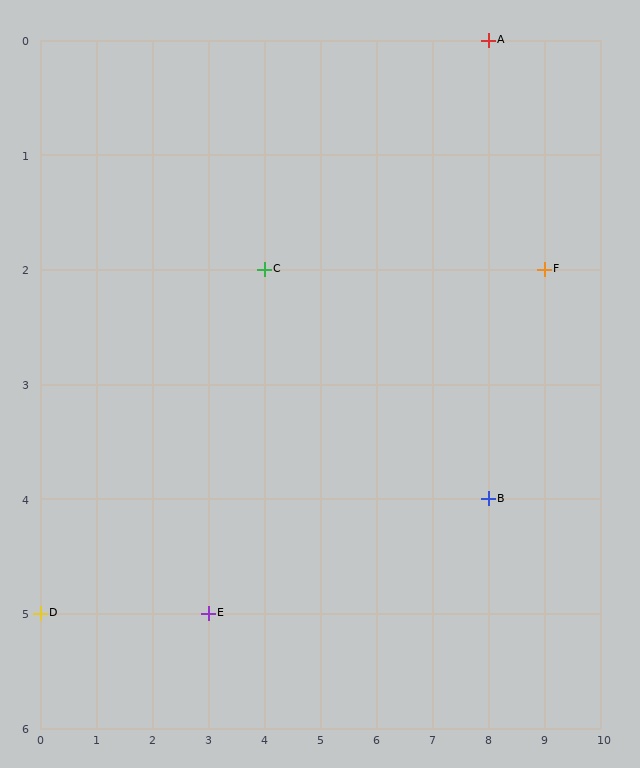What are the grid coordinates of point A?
Point A is at grid coordinates (8, 0).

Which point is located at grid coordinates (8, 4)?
Point B is at (8, 4).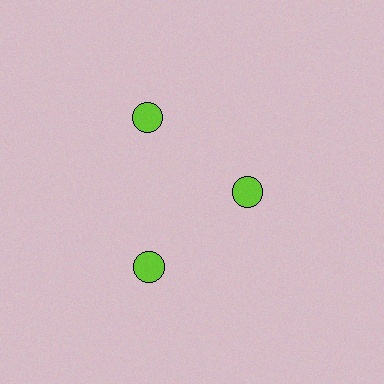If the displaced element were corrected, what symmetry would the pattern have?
It would have 3-fold rotational symmetry — the pattern would map onto itself every 120 degrees.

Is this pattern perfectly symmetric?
No. The 3 lime circles are arranged in a ring, but one element near the 3 o'clock position is pulled inward toward the center, breaking the 3-fold rotational symmetry.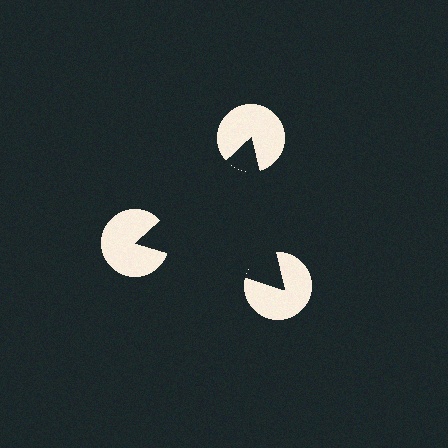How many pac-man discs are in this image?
There are 3 — one at each vertex of the illusory triangle.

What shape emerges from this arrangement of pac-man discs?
An illusory triangle — its edges are inferred from the aligned wedge cuts in the pac-man discs, not physically drawn.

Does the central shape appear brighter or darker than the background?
It typically appears slightly darker than the background, even though no actual brightness change is drawn.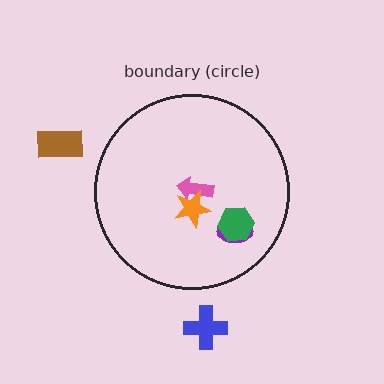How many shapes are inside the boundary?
4 inside, 2 outside.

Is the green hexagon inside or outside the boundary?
Inside.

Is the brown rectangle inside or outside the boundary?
Outside.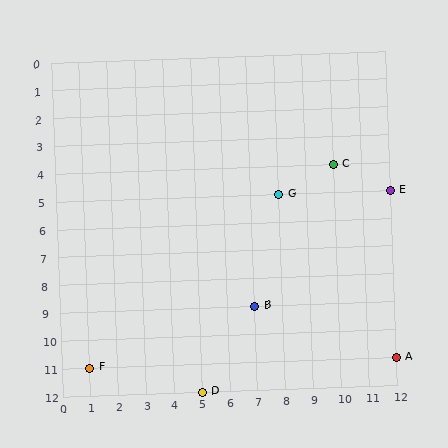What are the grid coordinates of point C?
Point C is at grid coordinates (10, 4).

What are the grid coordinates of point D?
Point D is at grid coordinates (5, 12).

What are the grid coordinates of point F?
Point F is at grid coordinates (1, 11).